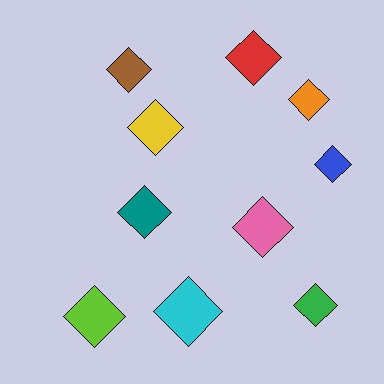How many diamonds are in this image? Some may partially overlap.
There are 10 diamonds.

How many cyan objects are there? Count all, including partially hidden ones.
There is 1 cyan object.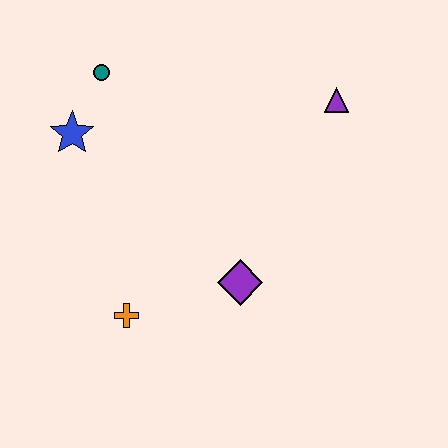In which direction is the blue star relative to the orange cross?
The blue star is above the orange cross.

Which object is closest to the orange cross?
The purple diamond is closest to the orange cross.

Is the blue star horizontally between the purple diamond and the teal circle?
No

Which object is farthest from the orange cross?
The purple triangle is farthest from the orange cross.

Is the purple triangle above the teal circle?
No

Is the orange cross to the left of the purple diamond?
Yes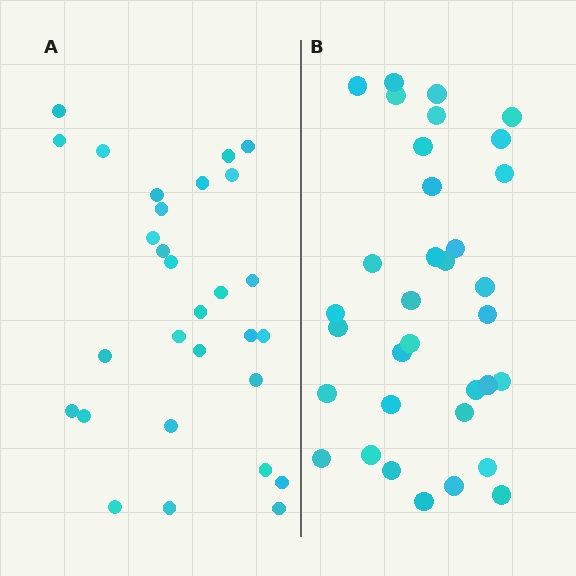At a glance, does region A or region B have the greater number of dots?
Region B (the right region) has more dots.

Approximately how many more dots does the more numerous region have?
Region B has about 5 more dots than region A.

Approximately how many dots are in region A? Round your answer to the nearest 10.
About 30 dots. (The exact count is 29, which rounds to 30.)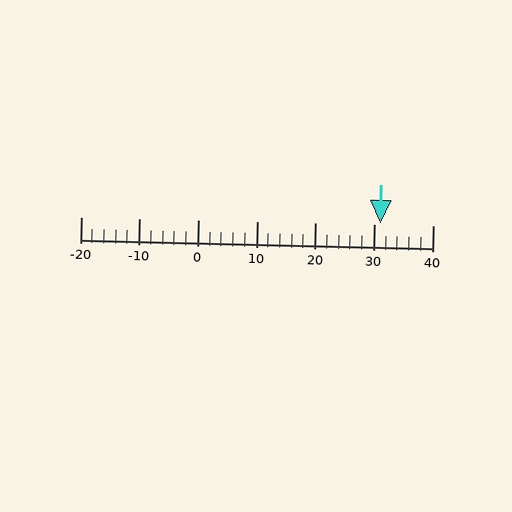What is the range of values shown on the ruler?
The ruler shows values from -20 to 40.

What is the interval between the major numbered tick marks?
The major tick marks are spaced 10 units apart.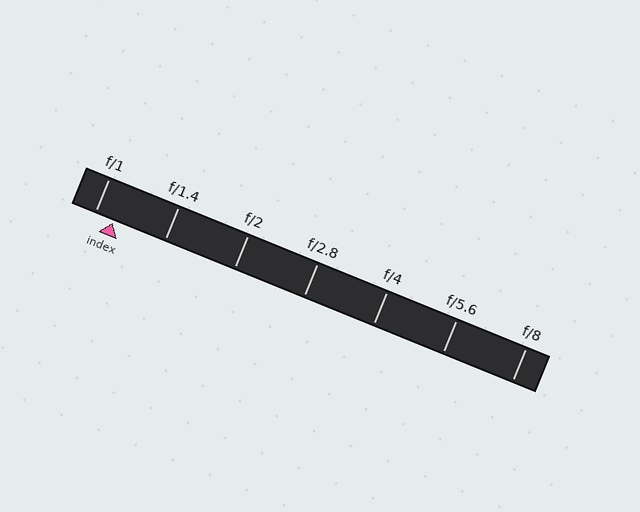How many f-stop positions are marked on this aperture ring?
There are 7 f-stop positions marked.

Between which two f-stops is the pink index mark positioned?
The index mark is between f/1 and f/1.4.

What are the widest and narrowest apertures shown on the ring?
The widest aperture shown is f/1 and the narrowest is f/8.